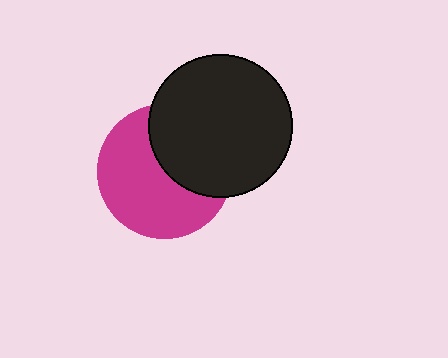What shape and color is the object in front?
The object in front is a black circle.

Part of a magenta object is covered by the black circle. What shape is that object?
It is a circle.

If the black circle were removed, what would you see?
You would see the complete magenta circle.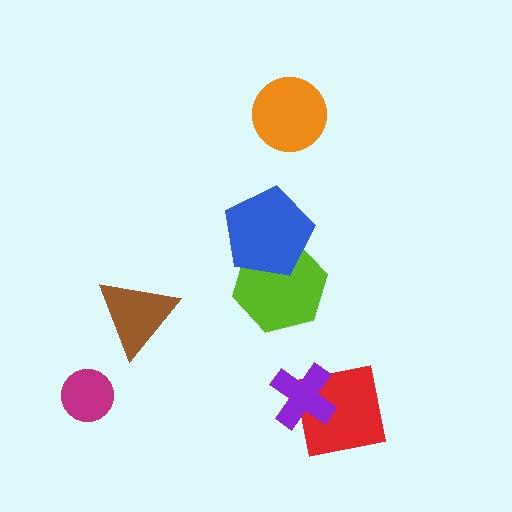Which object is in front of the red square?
The purple cross is in front of the red square.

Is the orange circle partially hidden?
No, no other shape covers it.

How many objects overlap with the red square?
1 object overlaps with the red square.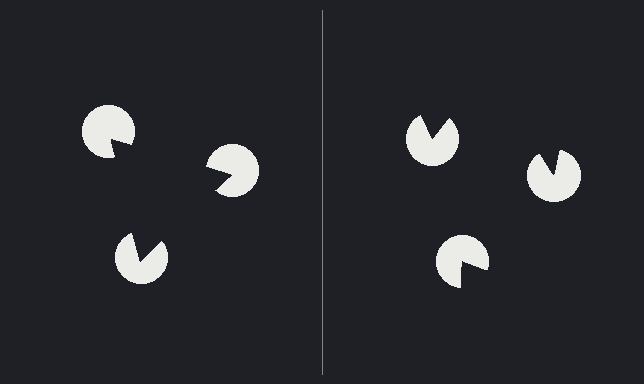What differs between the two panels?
The pac-man discs are positioned identically on both sides; only the wedge orientations differ. On the left they align to a triangle; on the right they are misaligned.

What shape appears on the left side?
An illusory triangle.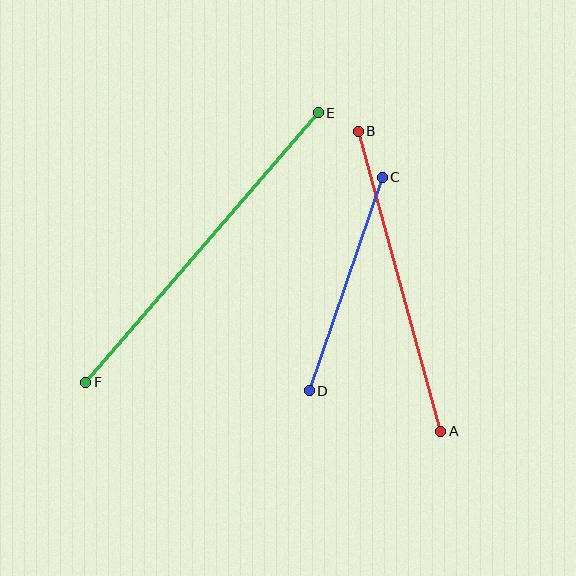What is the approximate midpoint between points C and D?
The midpoint is at approximately (346, 284) pixels.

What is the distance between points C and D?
The distance is approximately 226 pixels.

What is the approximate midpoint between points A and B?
The midpoint is at approximately (399, 281) pixels.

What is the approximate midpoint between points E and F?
The midpoint is at approximately (202, 247) pixels.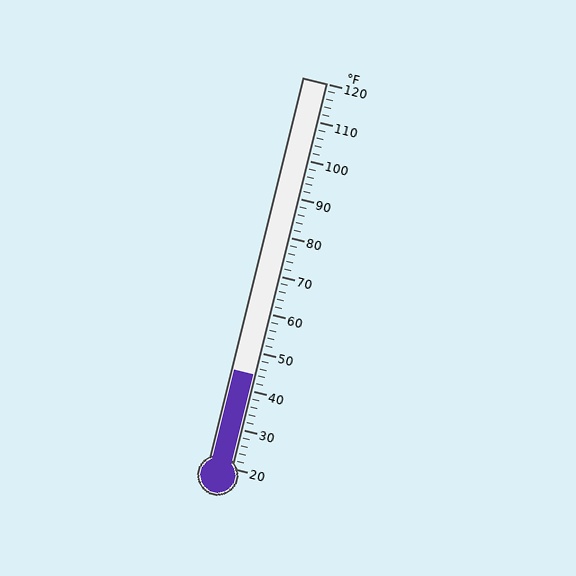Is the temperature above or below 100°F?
The temperature is below 100°F.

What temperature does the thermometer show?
The thermometer shows approximately 44°F.